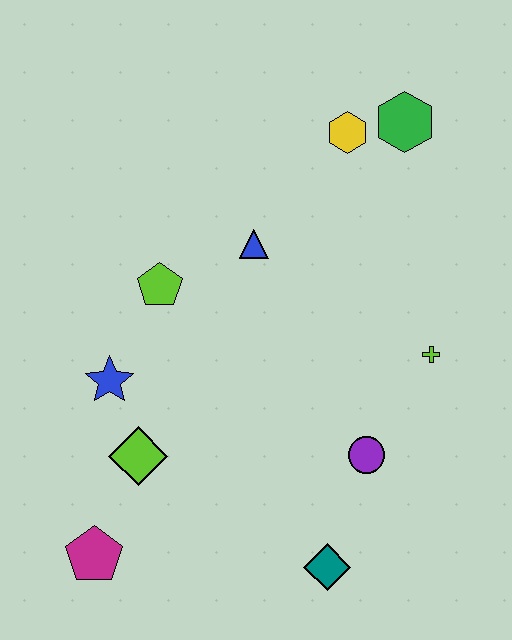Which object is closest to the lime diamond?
The blue star is closest to the lime diamond.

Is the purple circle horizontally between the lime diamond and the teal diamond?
No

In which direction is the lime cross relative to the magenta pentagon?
The lime cross is to the right of the magenta pentagon.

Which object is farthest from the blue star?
The green hexagon is farthest from the blue star.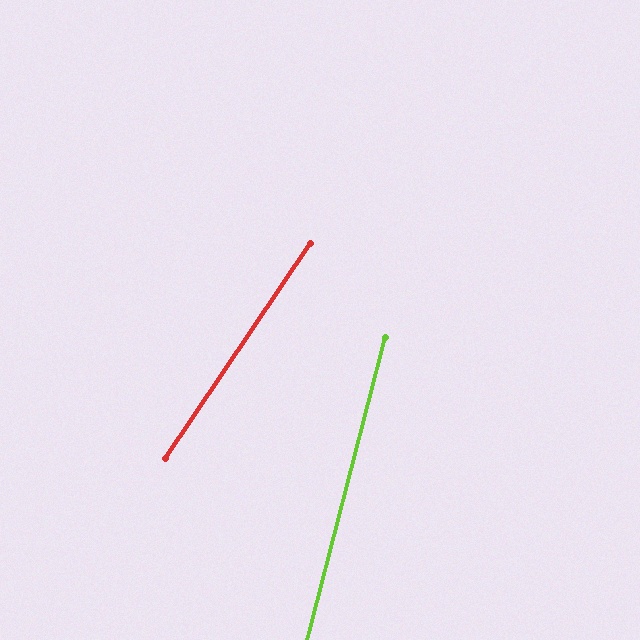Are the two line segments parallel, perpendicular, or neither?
Neither parallel nor perpendicular — they differ by about 20°.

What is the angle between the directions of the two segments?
Approximately 20 degrees.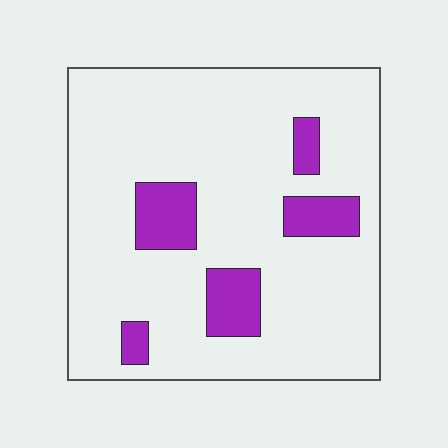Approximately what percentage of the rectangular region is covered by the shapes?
Approximately 15%.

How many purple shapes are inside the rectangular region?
5.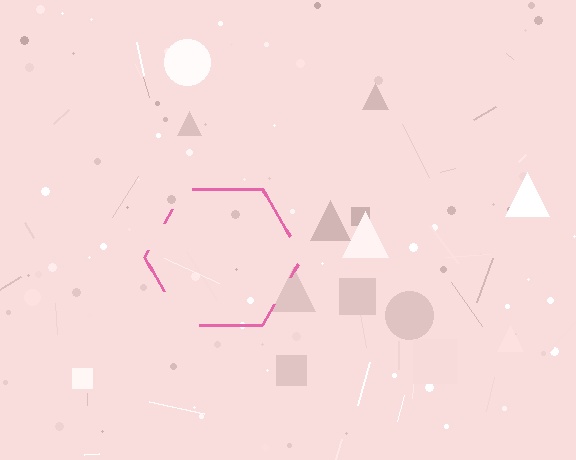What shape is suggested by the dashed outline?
The dashed outline suggests a hexagon.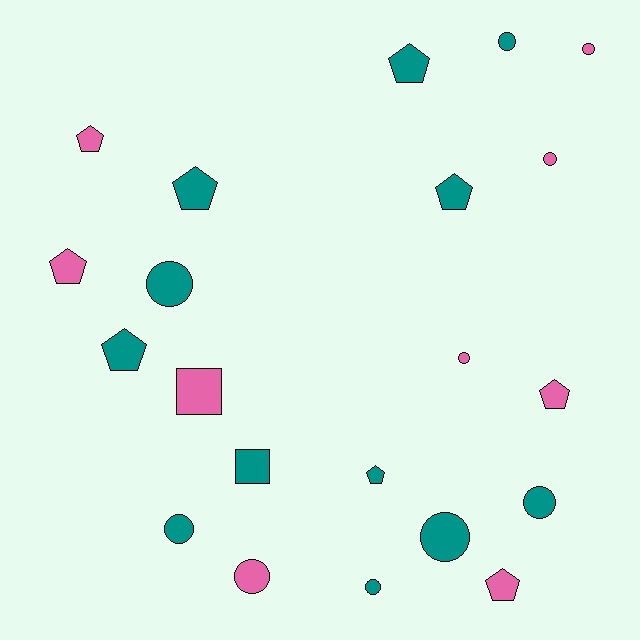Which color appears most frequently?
Teal, with 12 objects.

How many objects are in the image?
There are 21 objects.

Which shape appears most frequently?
Circle, with 10 objects.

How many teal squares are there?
There is 1 teal square.